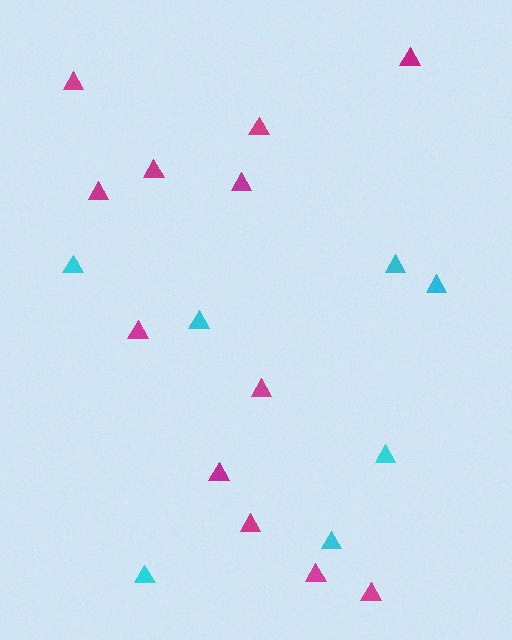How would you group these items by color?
There are 2 groups: one group of magenta triangles (12) and one group of cyan triangles (7).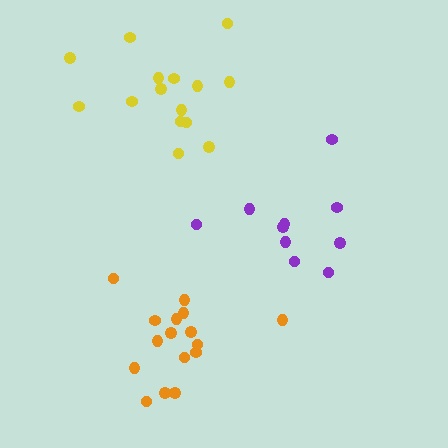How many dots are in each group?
Group 1: 16 dots, Group 2: 10 dots, Group 3: 15 dots (41 total).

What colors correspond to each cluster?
The clusters are colored: orange, purple, yellow.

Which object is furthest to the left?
The yellow cluster is leftmost.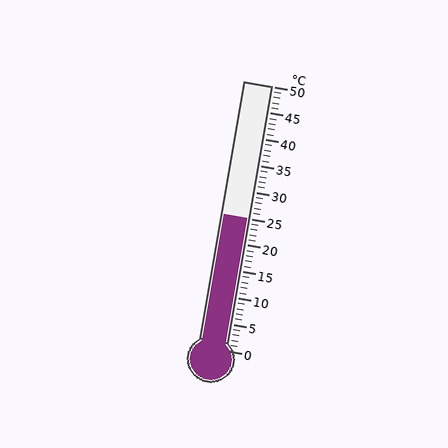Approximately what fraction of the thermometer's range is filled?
The thermometer is filled to approximately 50% of its range.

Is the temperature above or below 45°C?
The temperature is below 45°C.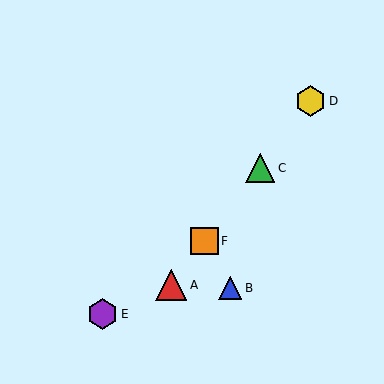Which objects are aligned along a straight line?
Objects A, C, D, F are aligned along a straight line.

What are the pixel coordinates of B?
Object B is at (230, 288).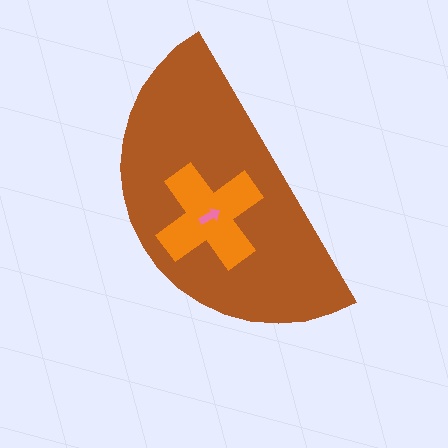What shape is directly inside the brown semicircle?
The orange cross.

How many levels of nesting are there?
3.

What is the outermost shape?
The brown semicircle.